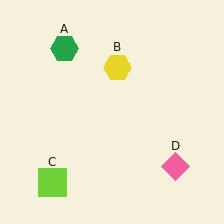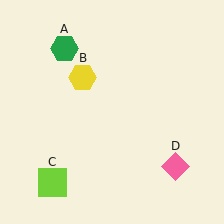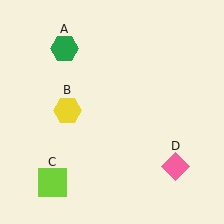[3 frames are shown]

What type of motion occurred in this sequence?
The yellow hexagon (object B) rotated counterclockwise around the center of the scene.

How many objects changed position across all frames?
1 object changed position: yellow hexagon (object B).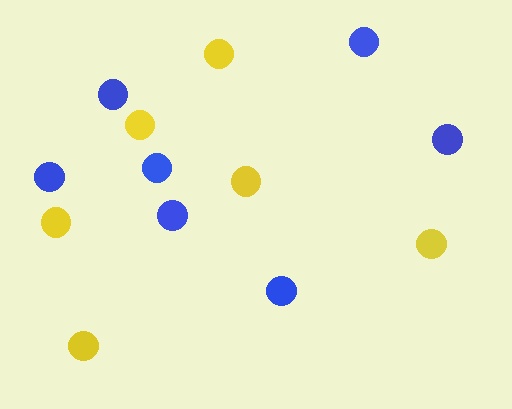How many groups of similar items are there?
There are 2 groups: one group of yellow circles (6) and one group of blue circles (7).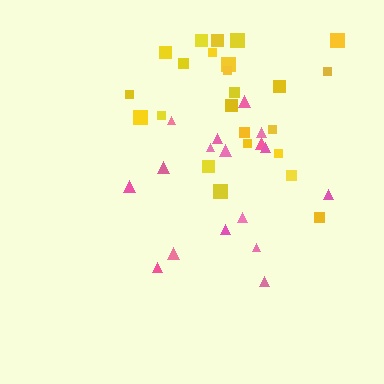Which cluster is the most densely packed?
Yellow.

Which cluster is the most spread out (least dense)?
Pink.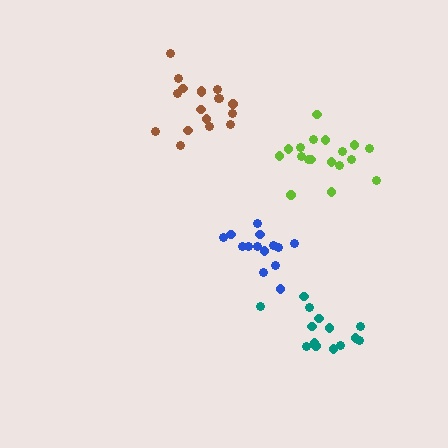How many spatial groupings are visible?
There are 4 spatial groupings.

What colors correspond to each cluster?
The clusters are colored: teal, brown, lime, blue.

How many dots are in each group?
Group 1: 14 dots, Group 2: 18 dots, Group 3: 18 dots, Group 4: 15 dots (65 total).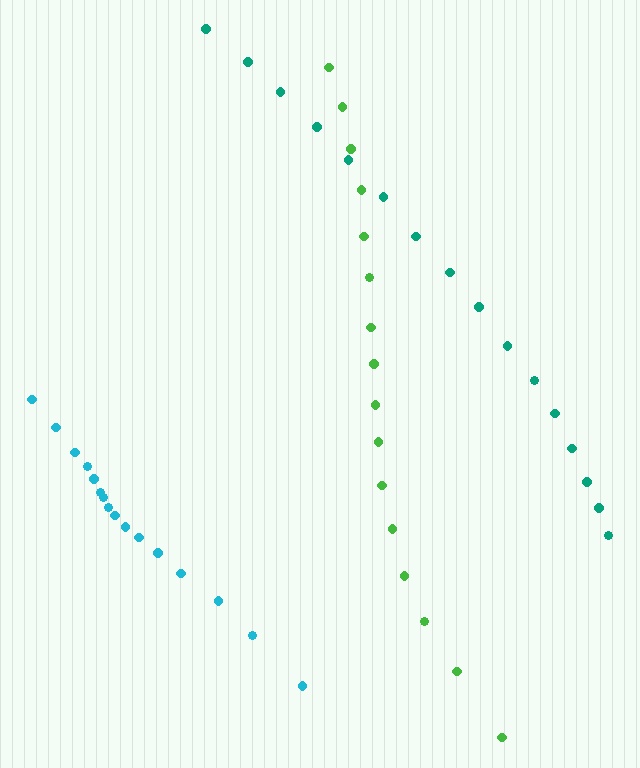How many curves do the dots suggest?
There are 3 distinct paths.